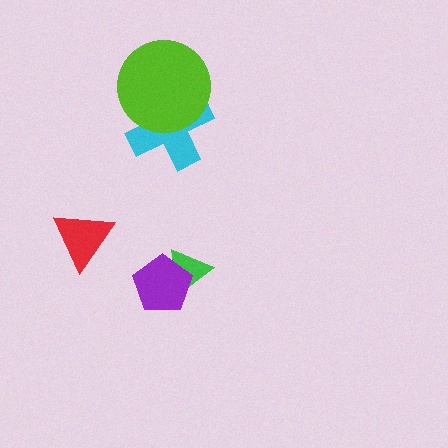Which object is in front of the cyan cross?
The lime circle is in front of the cyan cross.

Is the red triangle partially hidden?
No, no other shape covers it.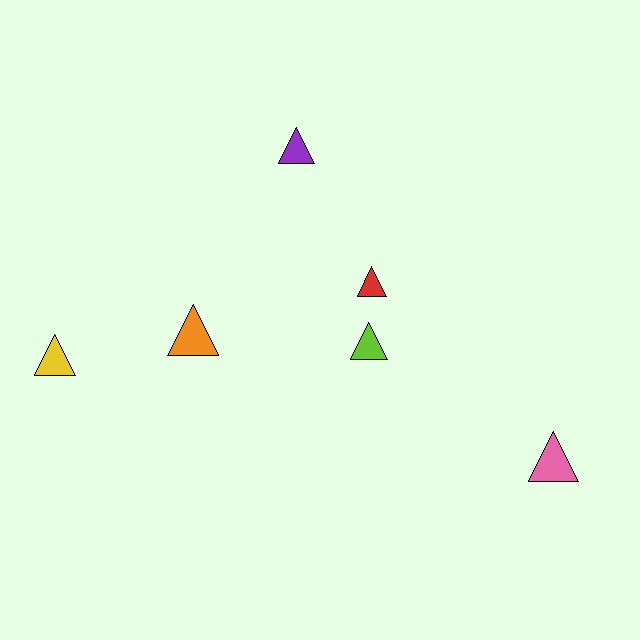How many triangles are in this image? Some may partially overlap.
There are 6 triangles.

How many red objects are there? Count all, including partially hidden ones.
There is 1 red object.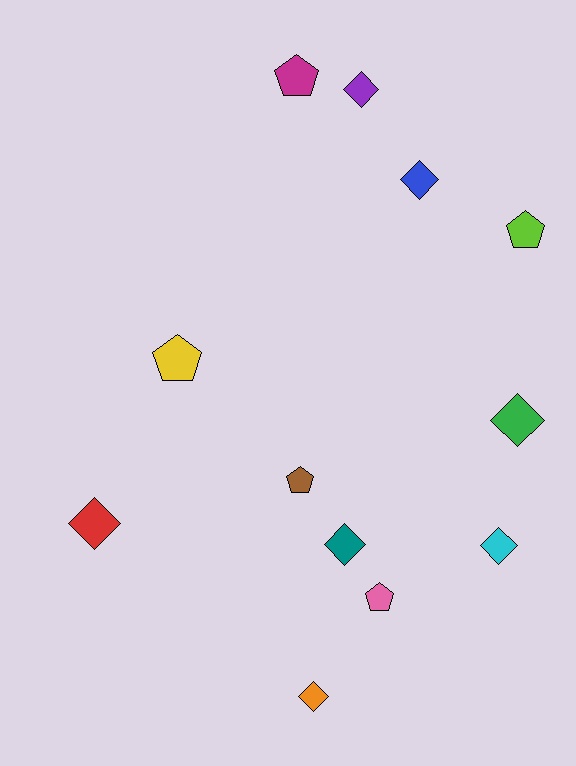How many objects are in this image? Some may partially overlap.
There are 12 objects.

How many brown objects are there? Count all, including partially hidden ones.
There is 1 brown object.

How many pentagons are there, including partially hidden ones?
There are 5 pentagons.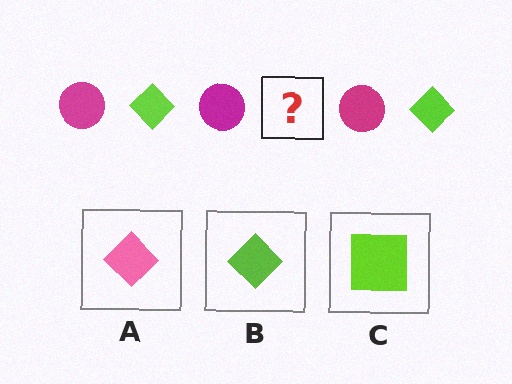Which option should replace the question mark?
Option B.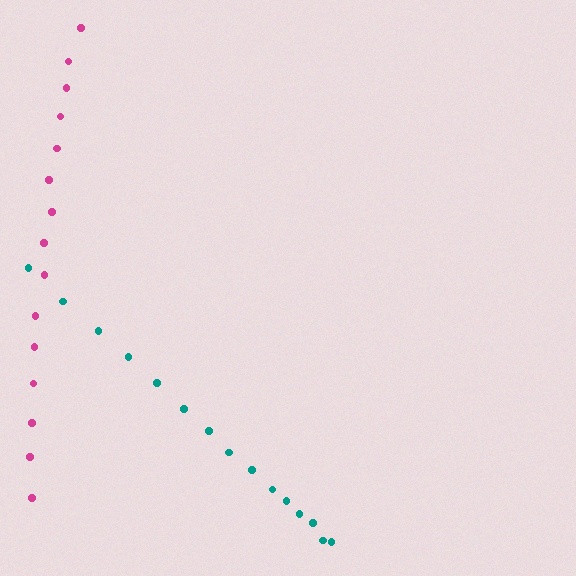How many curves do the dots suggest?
There are 2 distinct paths.